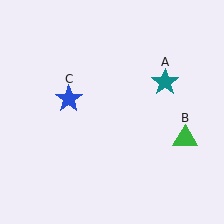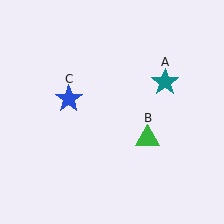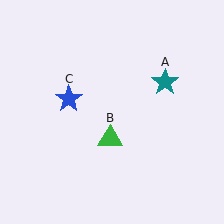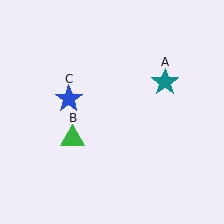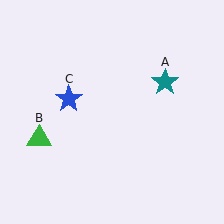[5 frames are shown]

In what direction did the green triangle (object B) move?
The green triangle (object B) moved left.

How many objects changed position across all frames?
1 object changed position: green triangle (object B).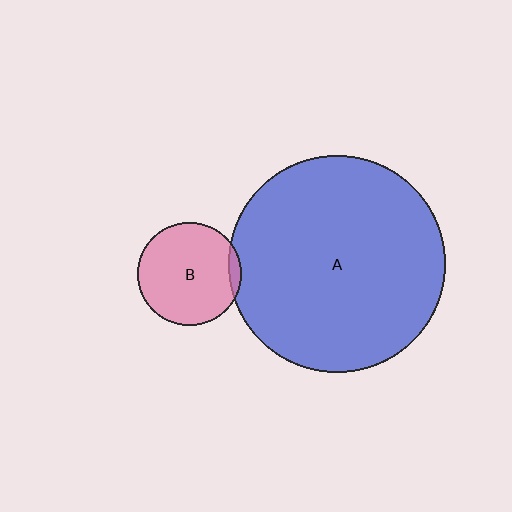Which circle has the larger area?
Circle A (blue).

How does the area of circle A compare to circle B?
Approximately 4.4 times.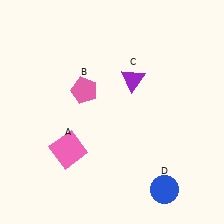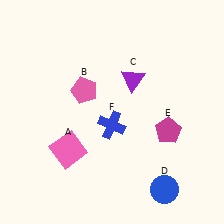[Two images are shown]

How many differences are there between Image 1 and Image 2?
There are 2 differences between the two images.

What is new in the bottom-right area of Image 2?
A magenta pentagon (E) was added in the bottom-right area of Image 2.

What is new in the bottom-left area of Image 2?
A blue cross (F) was added in the bottom-left area of Image 2.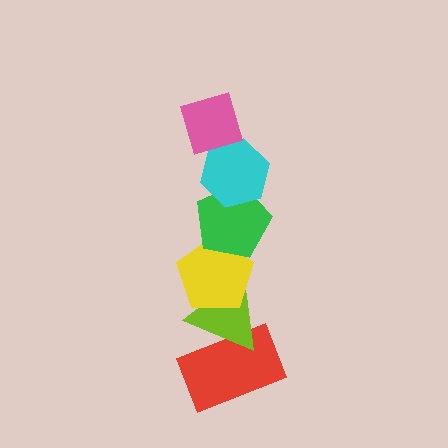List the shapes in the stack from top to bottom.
From top to bottom: the pink diamond, the cyan hexagon, the green pentagon, the yellow pentagon, the lime triangle, the red rectangle.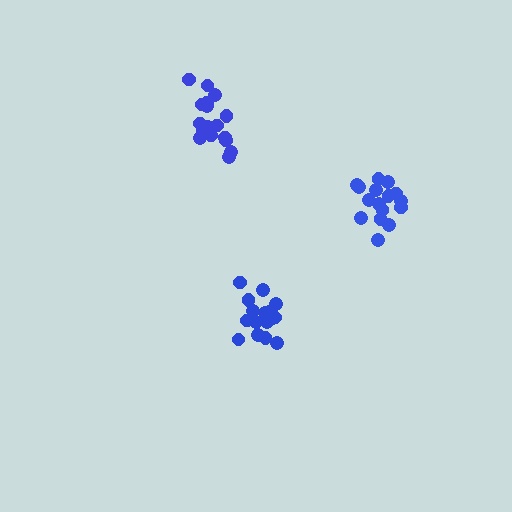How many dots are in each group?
Group 1: 16 dots, Group 2: 17 dots, Group 3: 16 dots (49 total).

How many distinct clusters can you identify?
There are 3 distinct clusters.